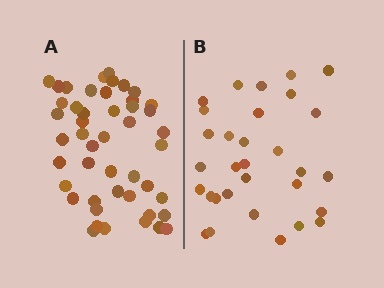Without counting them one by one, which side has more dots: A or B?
Region A (the left region) has more dots.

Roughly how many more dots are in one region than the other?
Region A has approximately 15 more dots than region B.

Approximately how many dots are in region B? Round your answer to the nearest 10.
About 30 dots. (The exact count is 31, which rounds to 30.)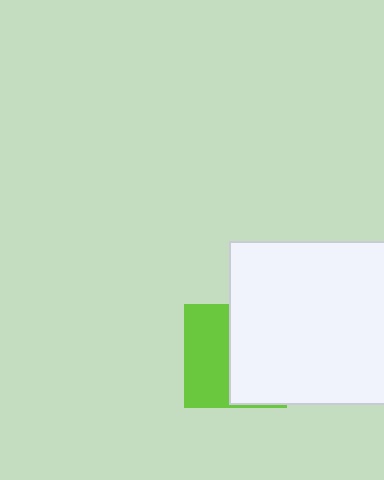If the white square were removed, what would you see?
You would see the complete lime square.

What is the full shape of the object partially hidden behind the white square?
The partially hidden object is a lime square.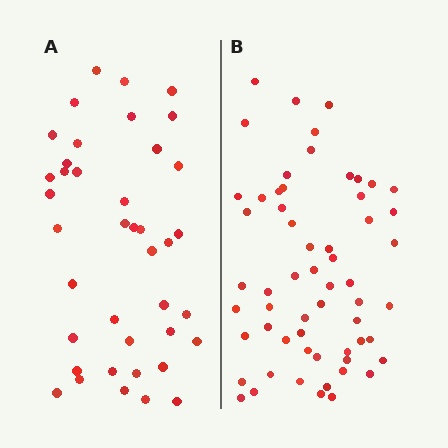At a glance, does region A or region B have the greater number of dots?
Region B (the right region) has more dots.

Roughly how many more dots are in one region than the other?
Region B has approximately 20 more dots than region A.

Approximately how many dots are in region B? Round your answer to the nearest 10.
About 60 dots. (The exact count is 59, which rounds to 60.)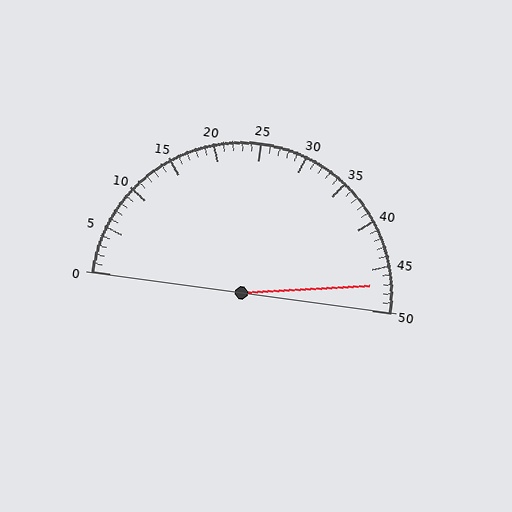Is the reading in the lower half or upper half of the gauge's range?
The reading is in the upper half of the range (0 to 50).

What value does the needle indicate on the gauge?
The needle indicates approximately 47.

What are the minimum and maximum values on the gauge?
The gauge ranges from 0 to 50.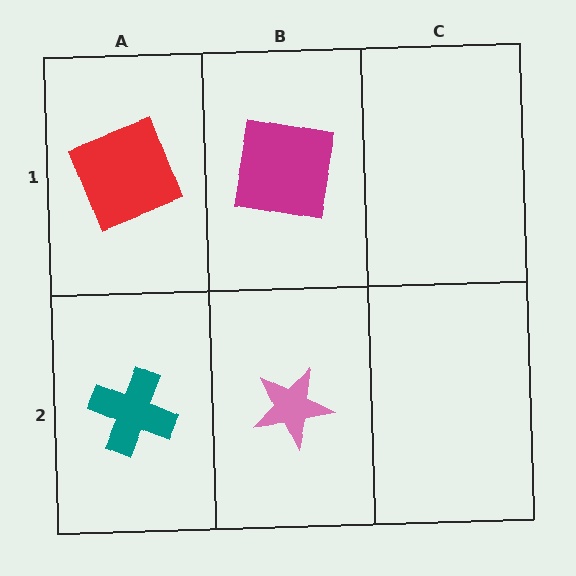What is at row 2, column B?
A pink star.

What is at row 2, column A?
A teal cross.